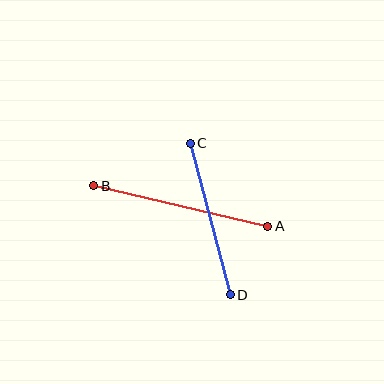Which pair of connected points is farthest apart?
Points A and B are farthest apart.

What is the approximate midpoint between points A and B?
The midpoint is at approximately (181, 206) pixels.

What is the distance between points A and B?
The distance is approximately 178 pixels.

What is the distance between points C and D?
The distance is approximately 157 pixels.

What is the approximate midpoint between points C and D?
The midpoint is at approximately (210, 219) pixels.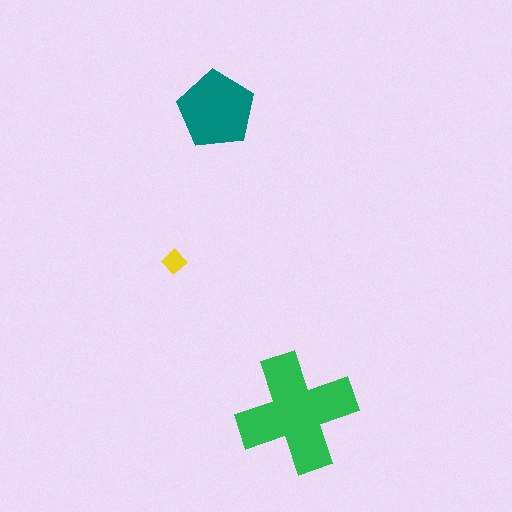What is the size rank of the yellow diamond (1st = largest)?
3rd.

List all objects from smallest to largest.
The yellow diamond, the teal pentagon, the green cross.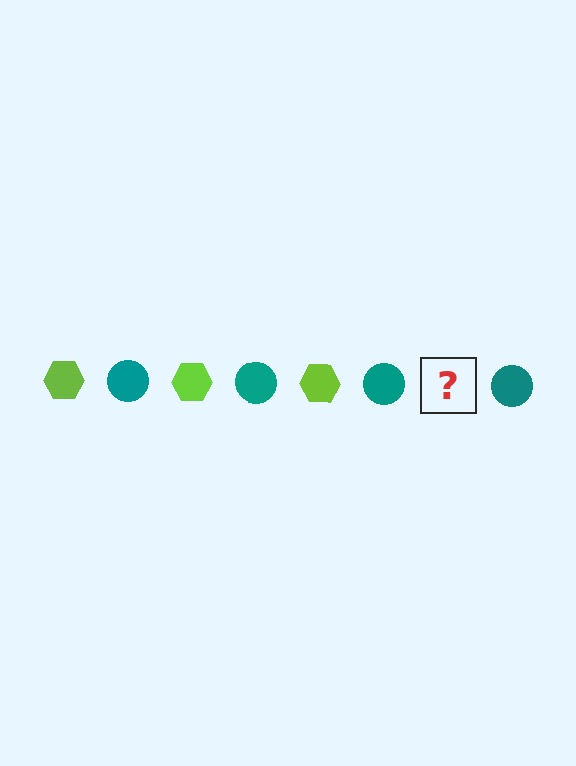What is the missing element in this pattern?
The missing element is a lime hexagon.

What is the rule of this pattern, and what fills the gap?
The rule is that the pattern alternates between lime hexagon and teal circle. The gap should be filled with a lime hexagon.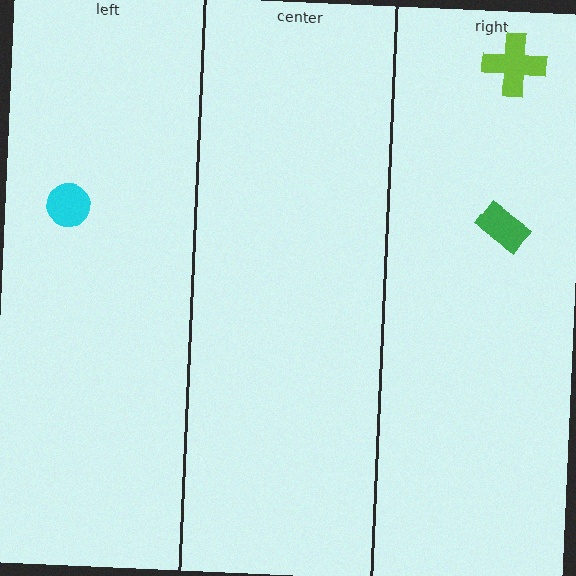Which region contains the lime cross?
The right region.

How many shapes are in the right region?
2.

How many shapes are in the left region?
1.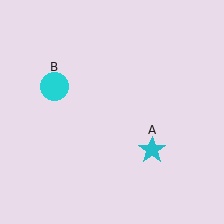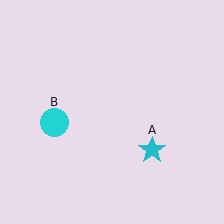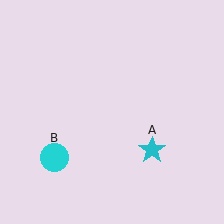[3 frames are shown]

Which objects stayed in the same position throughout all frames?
Cyan star (object A) remained stationary.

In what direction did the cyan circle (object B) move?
The cyan circle (object B) moved down.